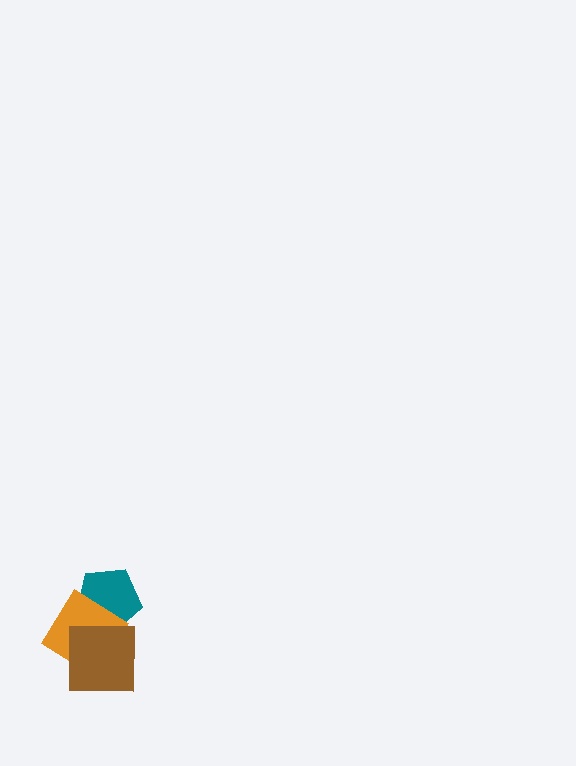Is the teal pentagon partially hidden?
Yes, it is partially covered by another shape.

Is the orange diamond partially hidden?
Yes, it is partially covered by another shape.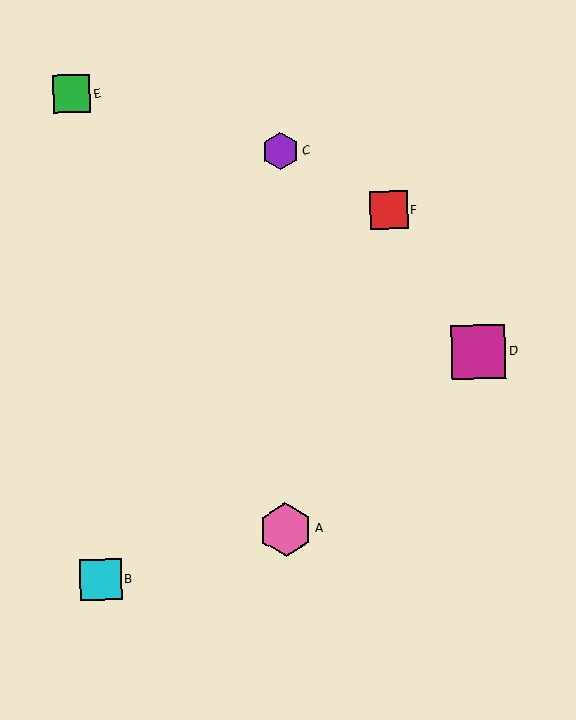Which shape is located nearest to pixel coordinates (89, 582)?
The cyan square (labeled B) at (101, 580) is nearest to that location.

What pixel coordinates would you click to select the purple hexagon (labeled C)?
Click at (280, 151) to select the purple hexagon C.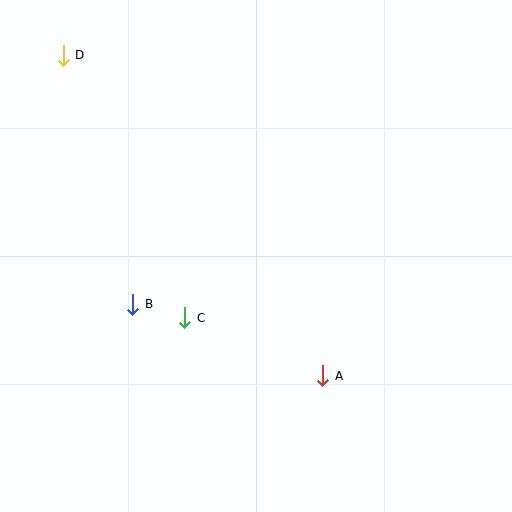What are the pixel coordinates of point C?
Point C is at (185, 318).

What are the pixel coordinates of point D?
Point D is at (63, 55).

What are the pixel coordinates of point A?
Point A is at (323, 376).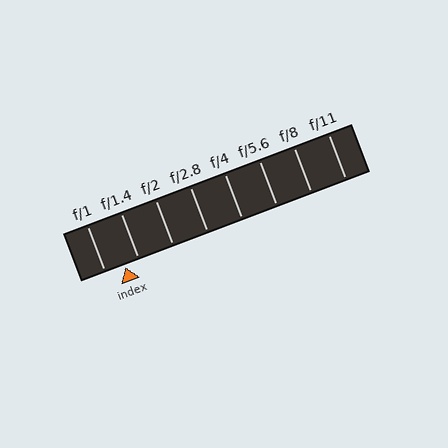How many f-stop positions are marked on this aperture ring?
There are 8 f-stop positions marked.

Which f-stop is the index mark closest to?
The index mark is closest to f/1.4.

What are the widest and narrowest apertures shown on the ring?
The widest aperture shown is f/1 and the narrowest is f/11.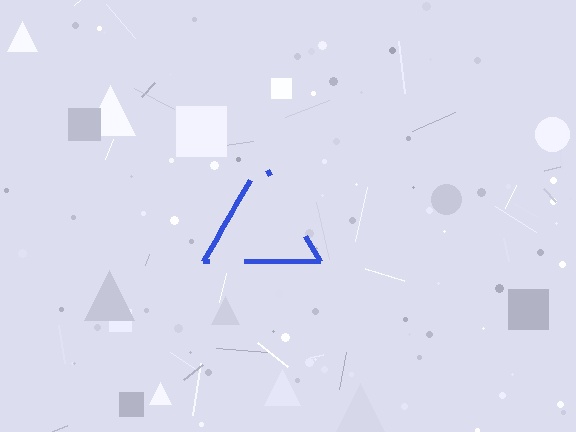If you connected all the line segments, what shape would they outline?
They would outline a triangle.